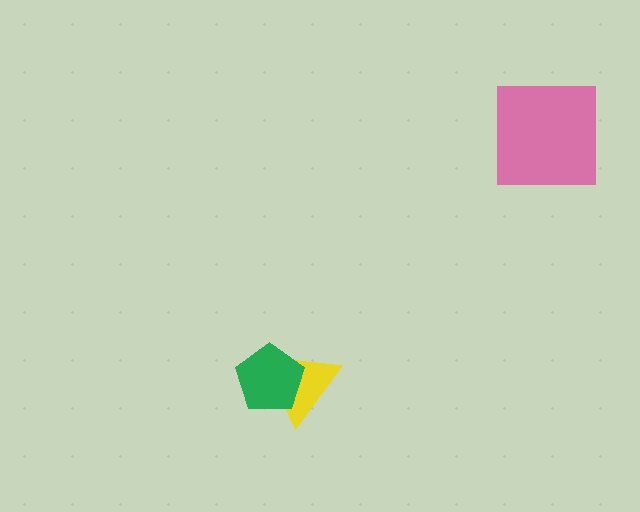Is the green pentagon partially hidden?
No, no other shape covers it.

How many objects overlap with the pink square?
0 objects overlap with the pink square.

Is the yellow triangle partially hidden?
Yes, it is partially covered by another shape.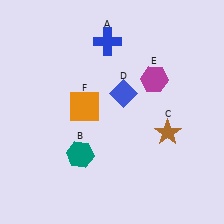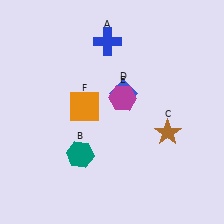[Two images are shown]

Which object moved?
The magenta hexagon (E) moved left.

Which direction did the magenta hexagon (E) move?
The magenta hexagon (E) moved left.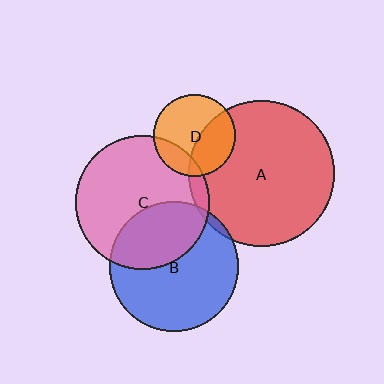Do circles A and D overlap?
Yes.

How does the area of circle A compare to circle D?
Approximately 3.1 times.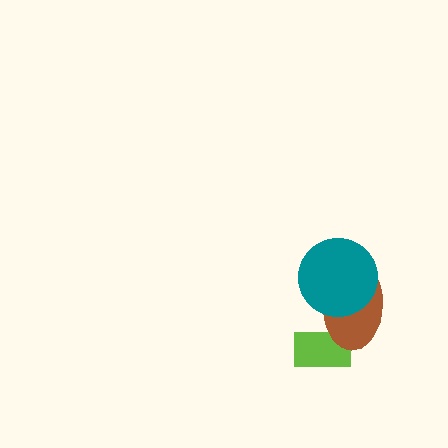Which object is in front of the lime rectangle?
The brown ellipse is in front of the lime rectangle.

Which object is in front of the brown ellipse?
The teal circle is in front of the brown ellipse.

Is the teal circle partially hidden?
No, no other shape covers it.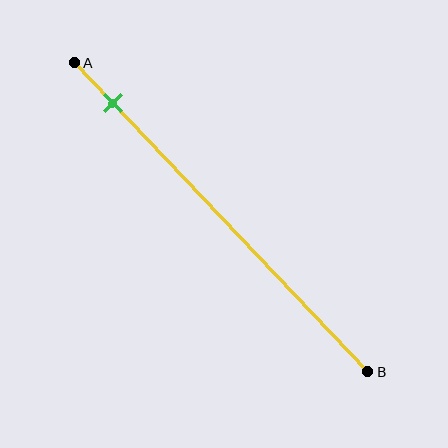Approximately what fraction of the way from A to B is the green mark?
The green mark is approximately 15% of the way from A to B.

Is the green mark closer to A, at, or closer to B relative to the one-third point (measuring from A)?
The green mark is closer to point A than the one-third point of segment AB.